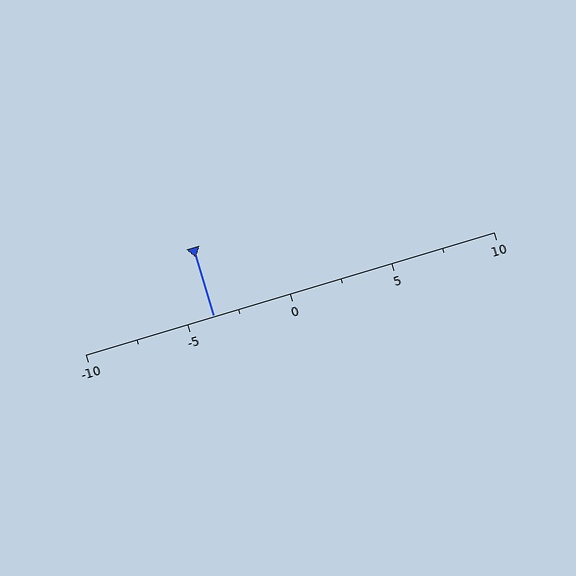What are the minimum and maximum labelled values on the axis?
The axis runs from -10 to 10.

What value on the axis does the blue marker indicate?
The marker indicates approximately -3.8.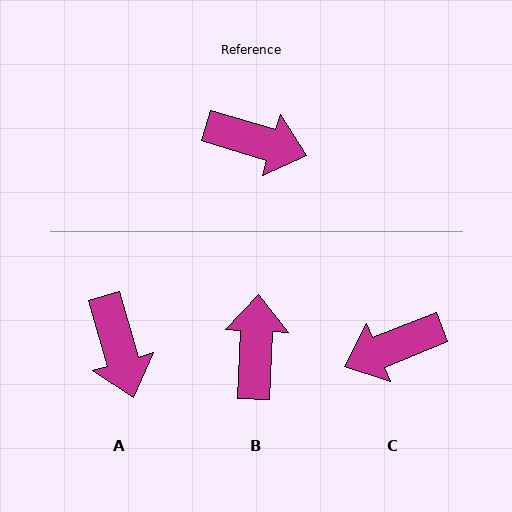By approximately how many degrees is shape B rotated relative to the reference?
Approximately 104 degrees counter-clockwise.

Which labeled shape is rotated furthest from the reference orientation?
C, about 142 degrees away.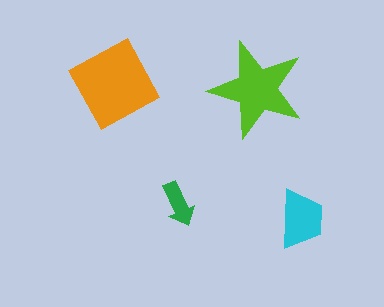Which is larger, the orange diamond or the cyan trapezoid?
The orange diamond.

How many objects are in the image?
There are 4 objects in the image.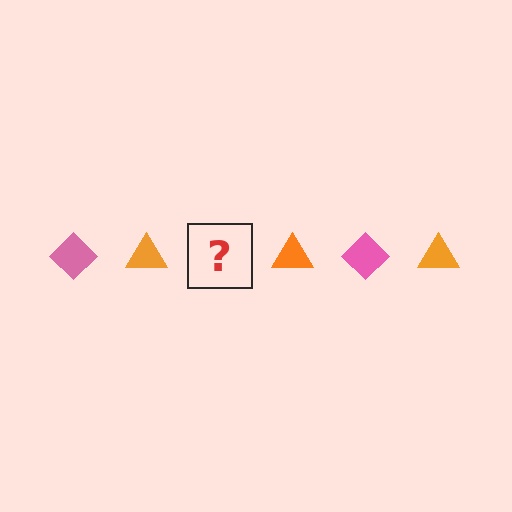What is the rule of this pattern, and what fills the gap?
The rule is that the pattern alternates between pink diamond and orange triangle. The gap should be filled with a pink diamond.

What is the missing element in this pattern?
The missing element is a pink diamond.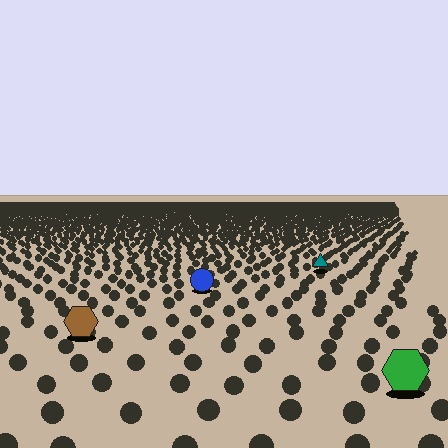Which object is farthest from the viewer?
The teal triangle is farthest from the viewer. It appears smaller and the ground texture around it is denser.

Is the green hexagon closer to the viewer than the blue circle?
Yes. The green hexagon is closer — you can tell from the texture gradient: the ground texture is coarser near it.